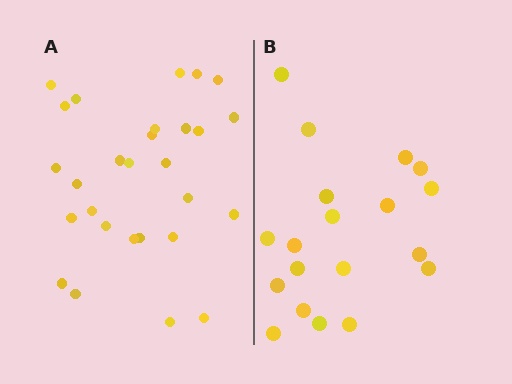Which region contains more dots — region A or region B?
Region A (the left region) has more dots.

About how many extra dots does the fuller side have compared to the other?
Region A has roughly 8 or so more dots than region B.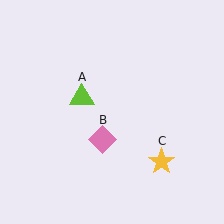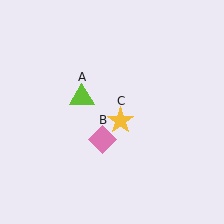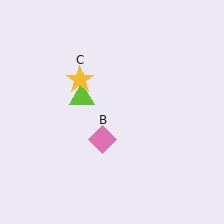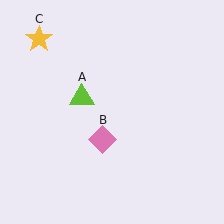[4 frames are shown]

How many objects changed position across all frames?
1 object changed position: yellow star (object C).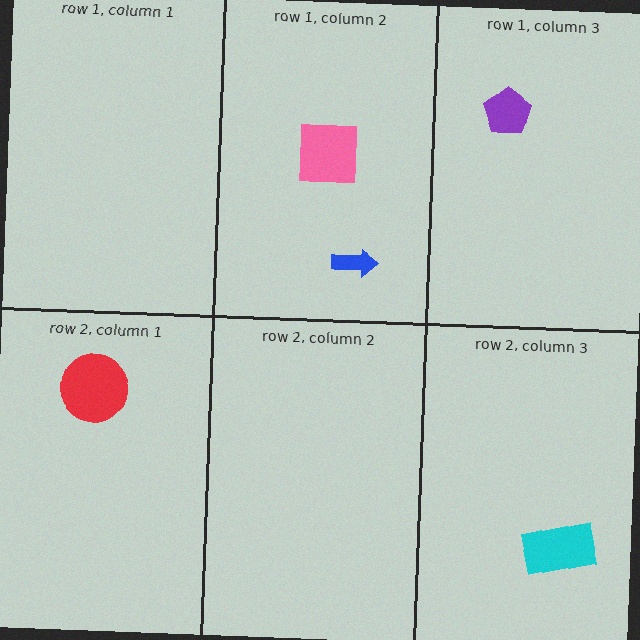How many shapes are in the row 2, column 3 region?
1.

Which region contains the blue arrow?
The row 1, column 2 region.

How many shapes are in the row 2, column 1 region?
1.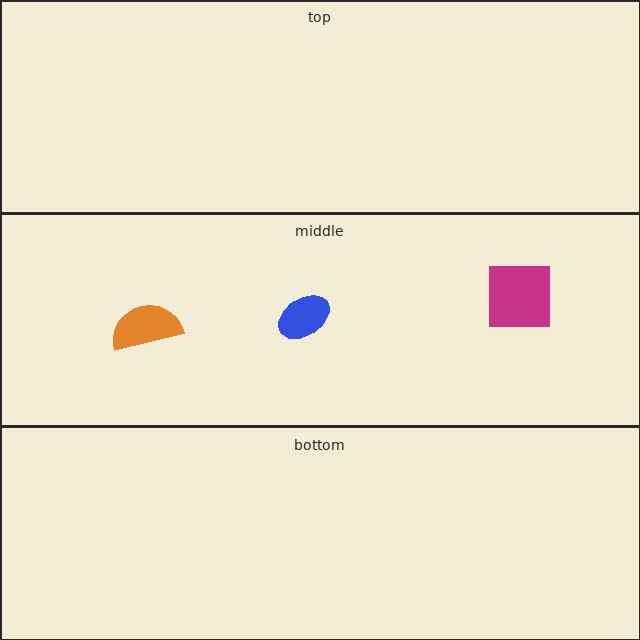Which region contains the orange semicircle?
The middle region.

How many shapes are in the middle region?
3.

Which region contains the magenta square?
The middle region.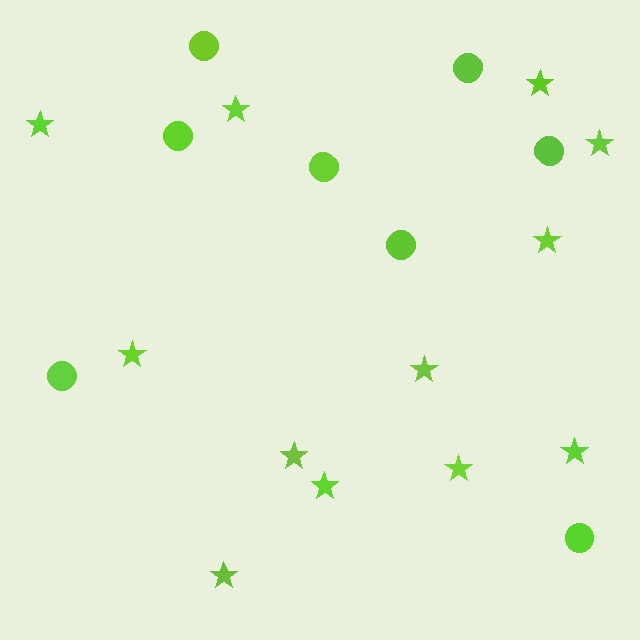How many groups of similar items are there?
There are 2 groups: one group of circles (8) and one group of stars (12).